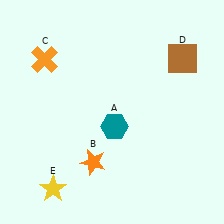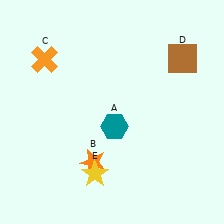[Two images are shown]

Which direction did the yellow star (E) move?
The yellow star (E) moved right.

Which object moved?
The yellow star (E) moved right.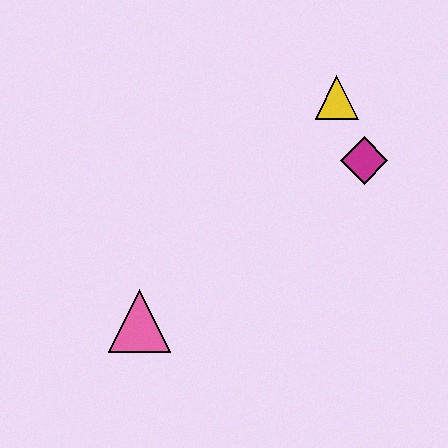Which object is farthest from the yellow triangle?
The pink triangle is farthest from the yellow triangle.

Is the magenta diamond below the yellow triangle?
Yes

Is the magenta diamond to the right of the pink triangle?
Yes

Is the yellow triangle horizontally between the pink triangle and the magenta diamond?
Yes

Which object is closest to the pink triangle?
The magenta diamond is closest to the pink triangle.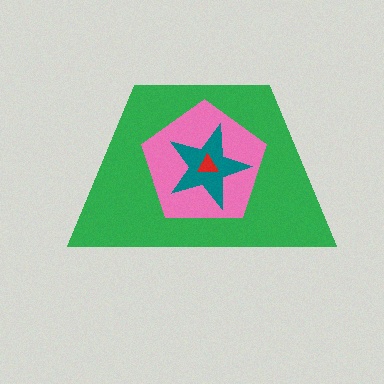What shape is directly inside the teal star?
The red triangle.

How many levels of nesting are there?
4.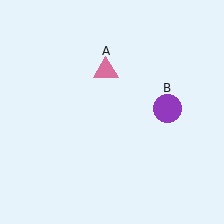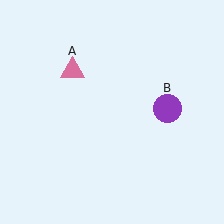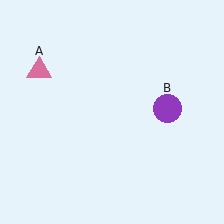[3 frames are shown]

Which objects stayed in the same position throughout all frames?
Purple circle (object B) remained stationary.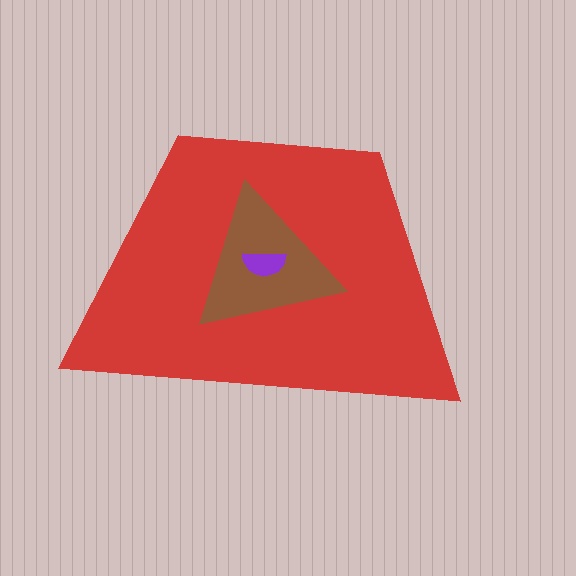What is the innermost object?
The purple semicircle.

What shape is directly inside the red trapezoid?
The brown triangle.